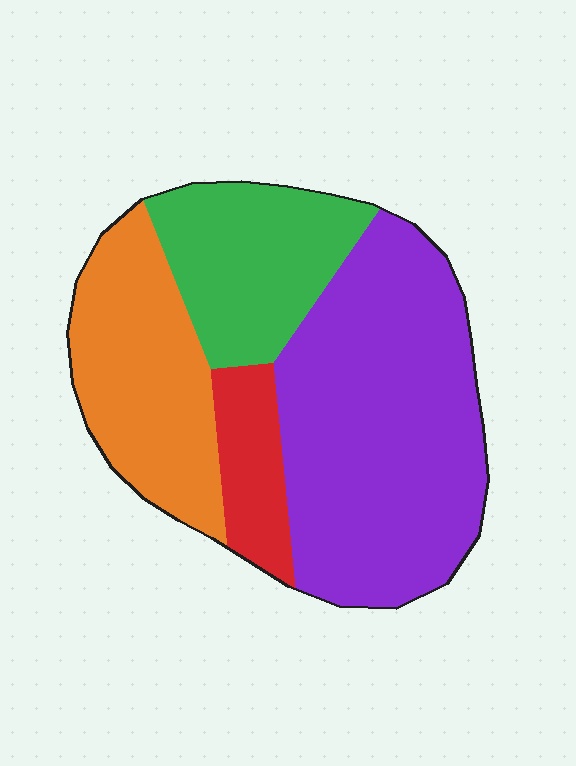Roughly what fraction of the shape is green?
Green covers around 20% of the shape.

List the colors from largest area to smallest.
From largest to smallest: purple, orange, green, red.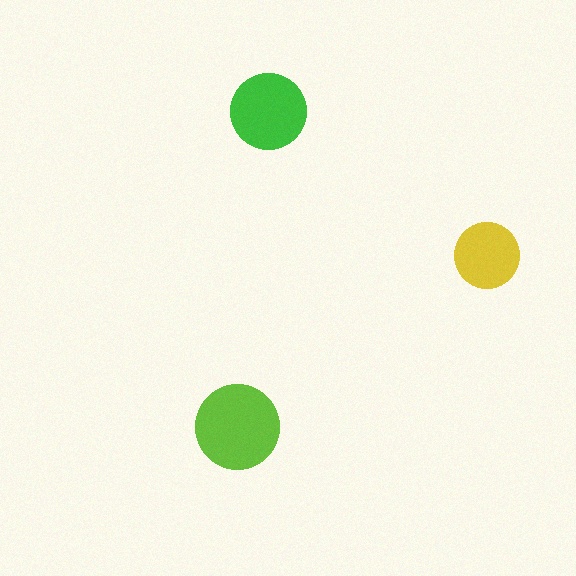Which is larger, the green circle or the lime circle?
The lime one.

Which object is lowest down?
The lime circle is bottommost.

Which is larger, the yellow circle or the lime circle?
The lime one.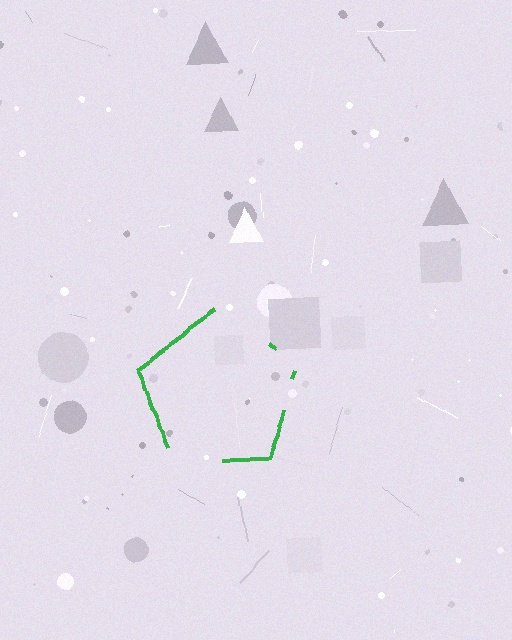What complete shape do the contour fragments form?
The contour fragments form a pentagon.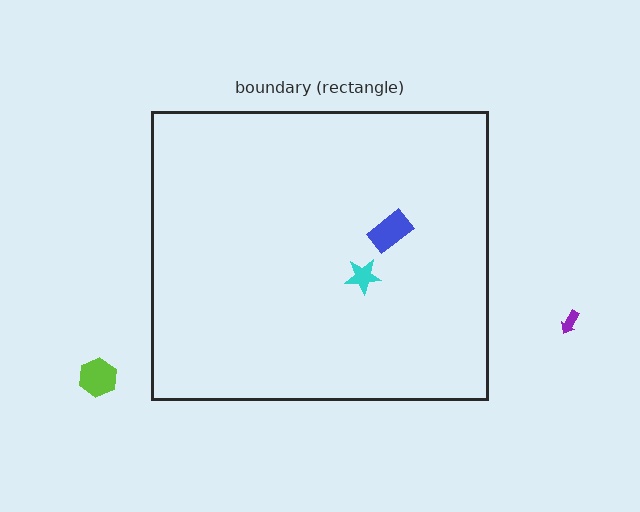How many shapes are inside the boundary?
2 inside, 2 outside.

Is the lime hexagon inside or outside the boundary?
Outside.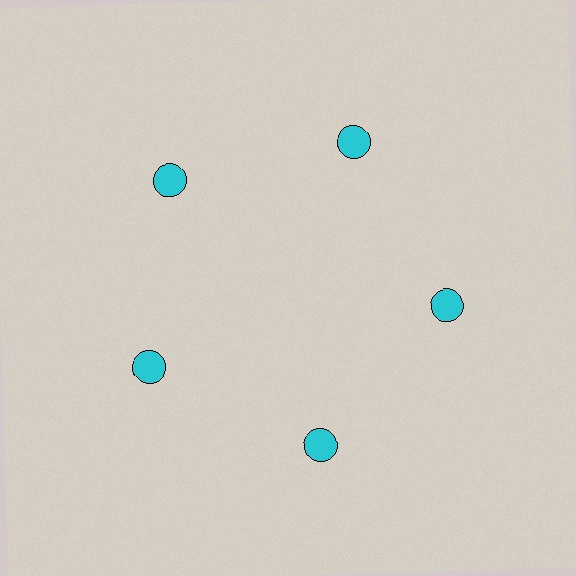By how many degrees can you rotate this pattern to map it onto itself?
The pattern maps onto itself every 72 degrees of rotation.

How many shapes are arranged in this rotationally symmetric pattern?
There are 5 shapes, arranged in 5 groups of 1.